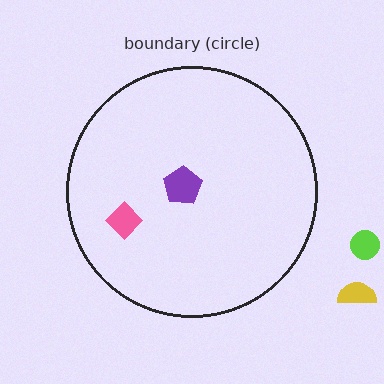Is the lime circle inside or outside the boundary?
Outside.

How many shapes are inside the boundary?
2 inside, 2 outside.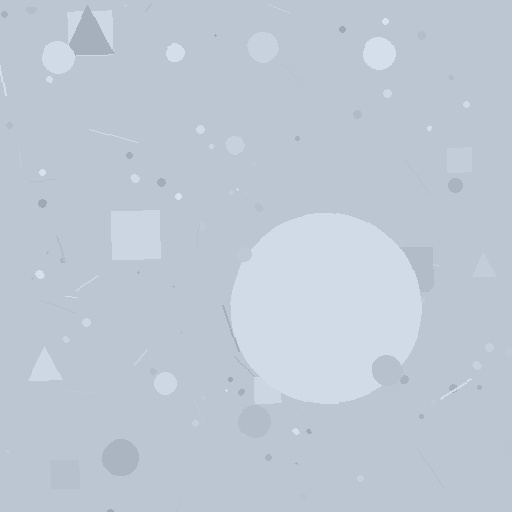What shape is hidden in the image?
A circle is hidden in the image.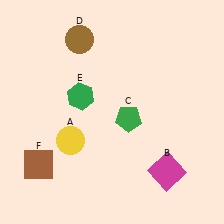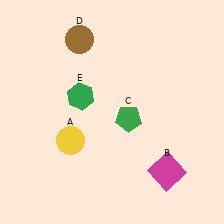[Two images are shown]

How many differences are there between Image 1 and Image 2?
There is 1 difference between the two images.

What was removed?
The brown square (F) was removed in Image 2.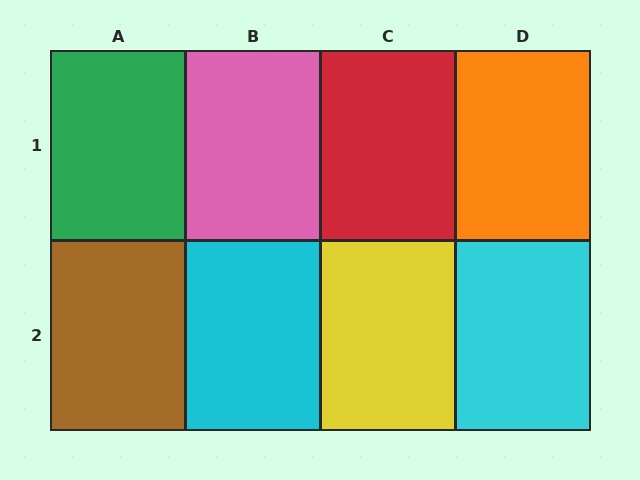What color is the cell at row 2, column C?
Yellow.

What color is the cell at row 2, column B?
Cyan.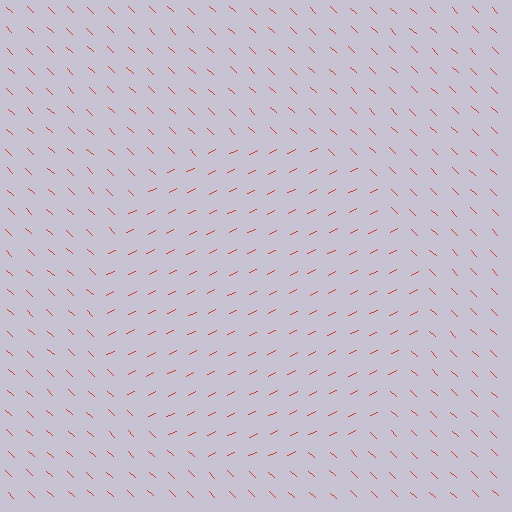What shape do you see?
I see a circle.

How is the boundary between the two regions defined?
The boundary is defined purely by a change in line orientation (approximately 69 degrees difference). All lines are the same color and thickness.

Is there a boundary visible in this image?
Yes, there is a texture boundary formed by a change in line orientation.